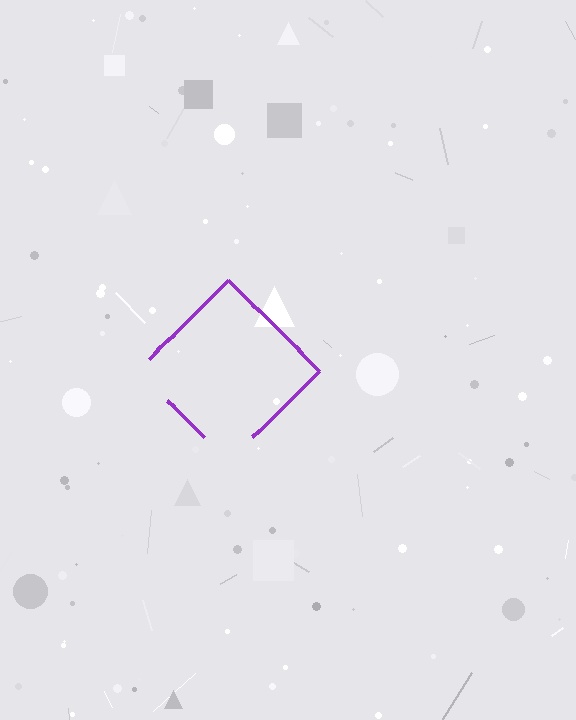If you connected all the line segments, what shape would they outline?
They would outline a diamond.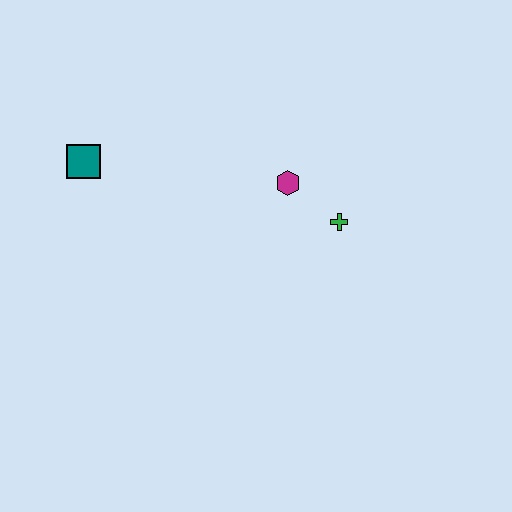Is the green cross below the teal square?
Yes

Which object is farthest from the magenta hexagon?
The teal square is farthest from the magenta hexagon.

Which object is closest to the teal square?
The magenta hexagon is closest to the teal square.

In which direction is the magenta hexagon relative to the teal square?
The magenta hexagon is to the right of the teal square.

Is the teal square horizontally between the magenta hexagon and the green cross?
No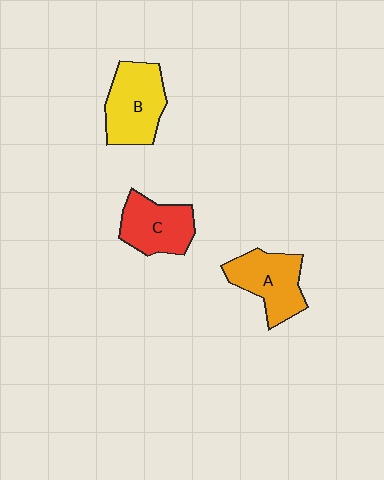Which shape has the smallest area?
Shape C (red).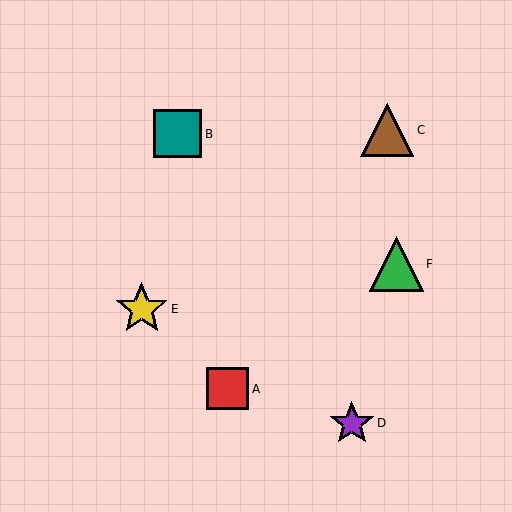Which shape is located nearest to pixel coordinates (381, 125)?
The brown triangle (labeled C) at (387, 130) is nearest to that location.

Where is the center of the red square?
The center of the red square is at (228, 389).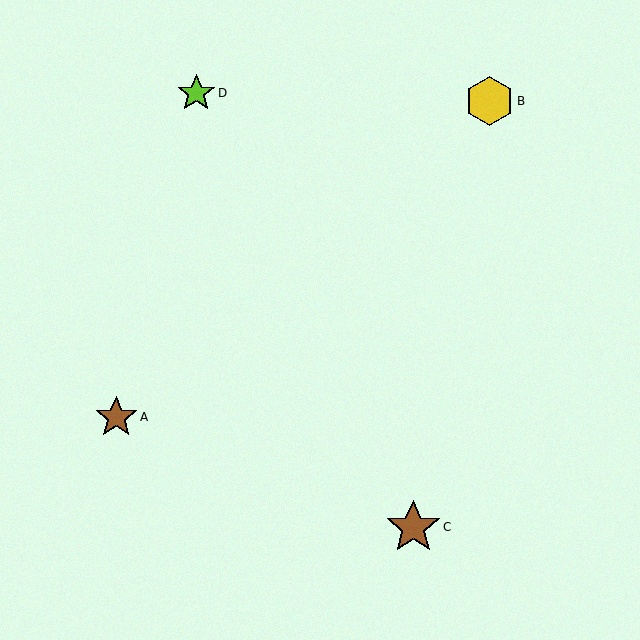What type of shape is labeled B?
Shape B is a yellow hexagon.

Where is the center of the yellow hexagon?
The center of the yellow hexagon is at (489, 101).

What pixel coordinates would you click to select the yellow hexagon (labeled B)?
Click at (489, 101) to select the yellow hexagon B.